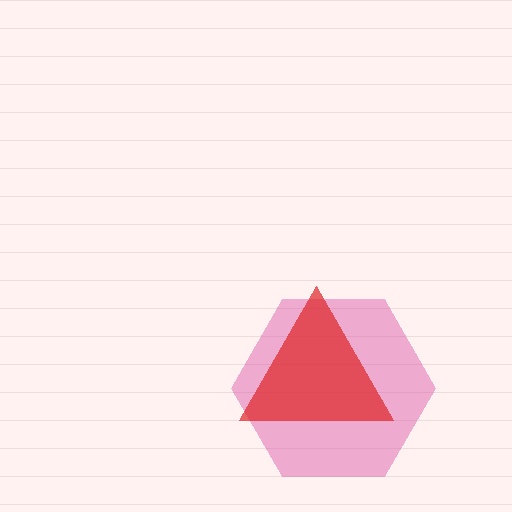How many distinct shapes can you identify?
There are 2 distinct shapes: a magenta hexagon, a red triangle.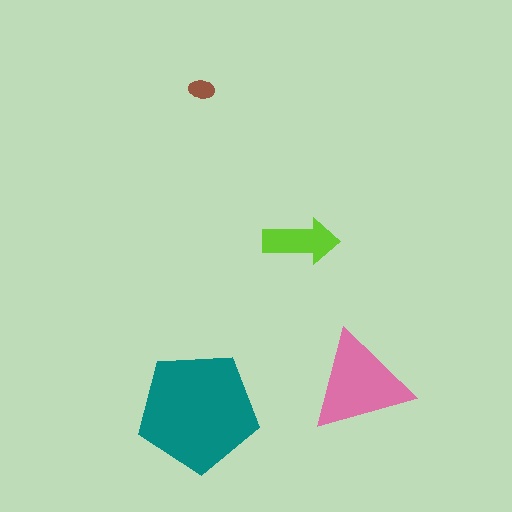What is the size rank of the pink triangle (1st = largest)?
2nd.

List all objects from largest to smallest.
The teal pentagon, the pink triangle, the lime arrow, the brown ellipse.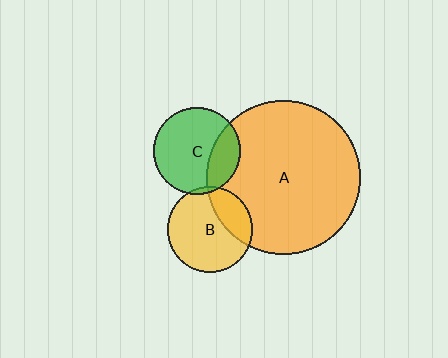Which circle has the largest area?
Circle A (orange).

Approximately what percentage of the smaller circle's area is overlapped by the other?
Approximately 25%.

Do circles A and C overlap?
Yes.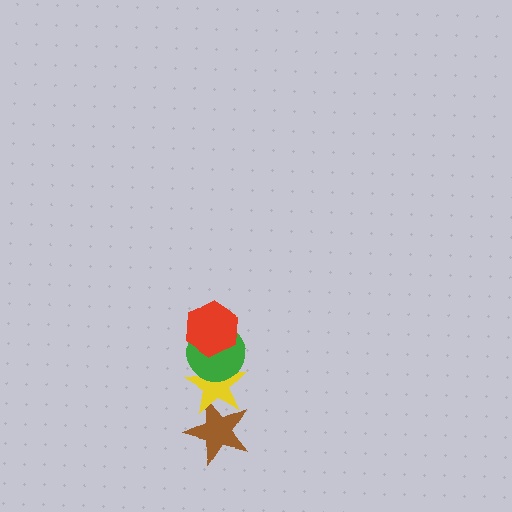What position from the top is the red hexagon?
The red hexagon is 1st from the top.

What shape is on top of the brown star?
The yellow star is on top of the brown star.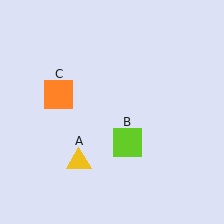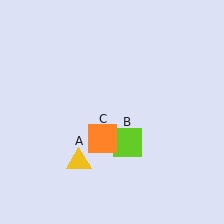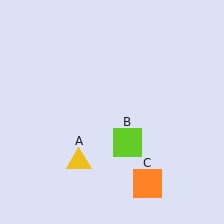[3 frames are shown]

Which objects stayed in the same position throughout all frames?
Yellow triangle (object A) and lime square (object B) remained stationary.